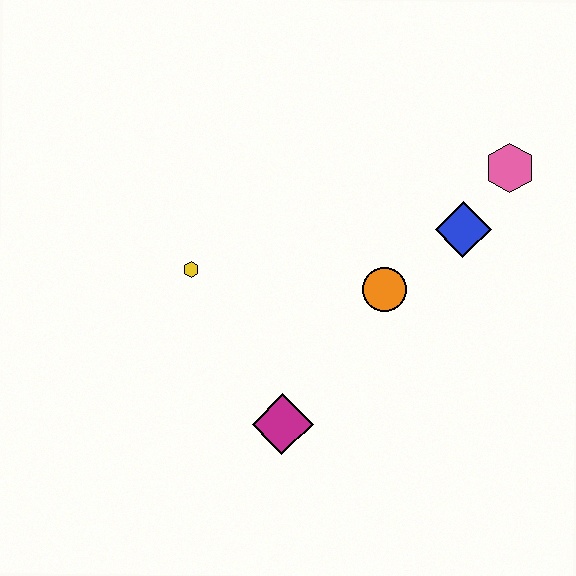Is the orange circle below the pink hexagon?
Yes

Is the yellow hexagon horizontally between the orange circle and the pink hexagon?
No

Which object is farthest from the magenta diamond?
The pink hexagon is farthest from the magenta diamond.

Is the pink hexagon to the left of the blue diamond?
No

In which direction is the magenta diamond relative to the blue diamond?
The magenta diamond is below the blue diamond.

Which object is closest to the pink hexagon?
The blue diamond is closest to the pink hexagon.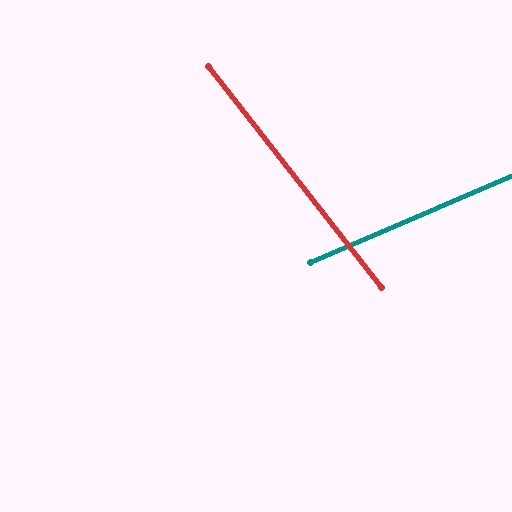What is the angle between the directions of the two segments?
Approximately 75 degrees.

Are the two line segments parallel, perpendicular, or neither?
Neither parallel nor perpendicular — they differ by about 75°.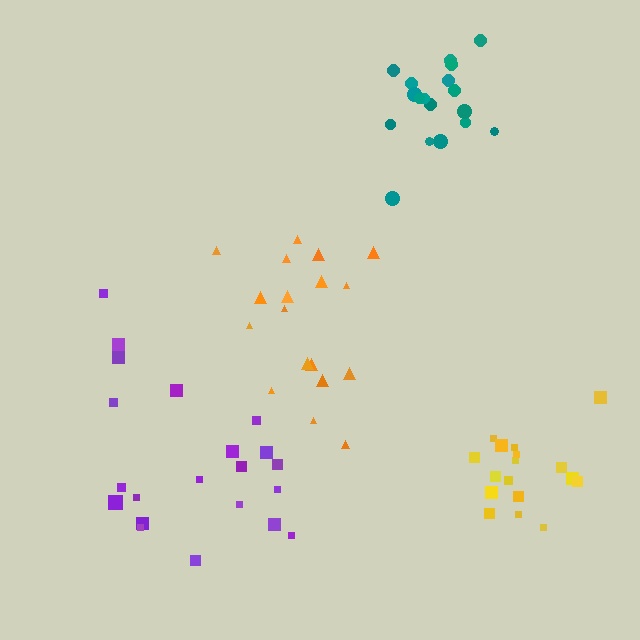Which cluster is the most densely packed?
Yellow.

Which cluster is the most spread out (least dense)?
Purple.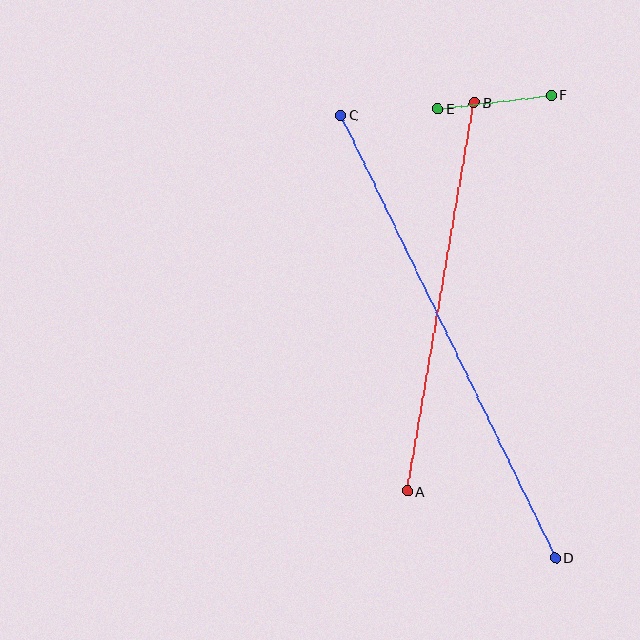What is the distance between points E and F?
The distance is approximately 114 pixels.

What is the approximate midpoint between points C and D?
The midpoint is at approximately (448, 336) pixels.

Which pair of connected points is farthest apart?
Points C and D are farthest apart.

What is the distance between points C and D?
The distance is approximately 492 pixels.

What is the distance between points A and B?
The distance is approximately 395 pixels.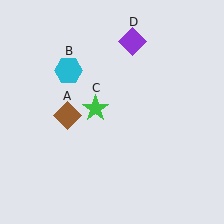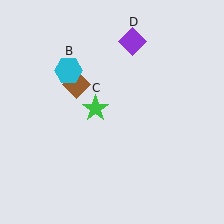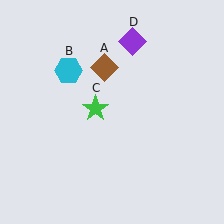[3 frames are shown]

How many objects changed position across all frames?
1 object changed position: brown diamond (object A).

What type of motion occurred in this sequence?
The brown diamond (object A) rotated clockwise around the center of the scene.